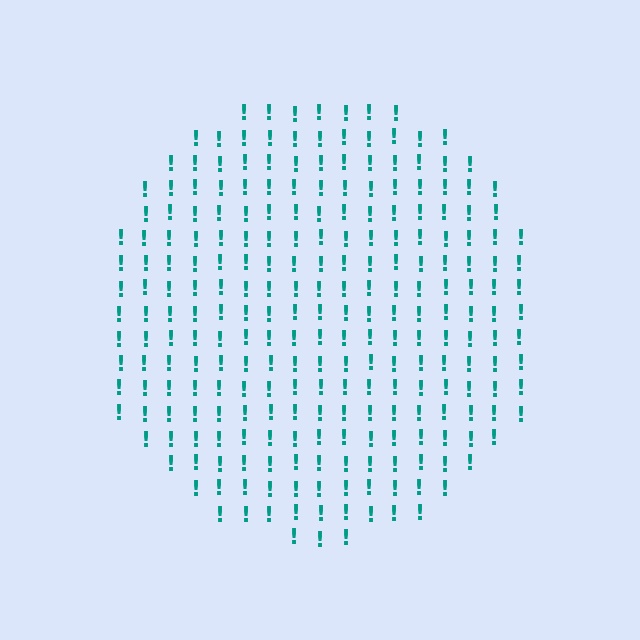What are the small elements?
The small elements are exclamation marks.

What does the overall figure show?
The overall figure shows a circle.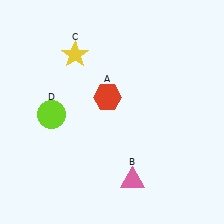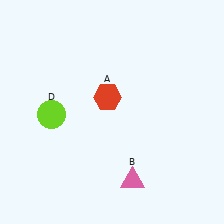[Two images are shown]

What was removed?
The yellow star (C) was removed in Image 2.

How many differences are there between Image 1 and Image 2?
There is 1 difference between the two images.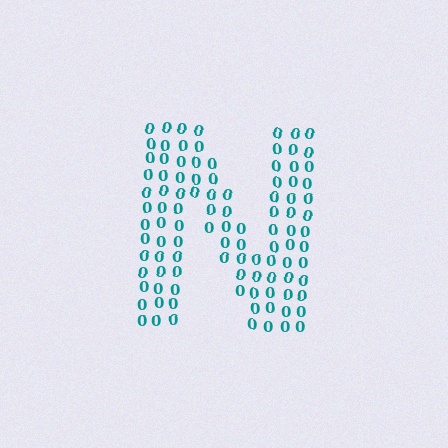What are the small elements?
The small elements are digit 0's.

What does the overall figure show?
The overall figure shows the letter N.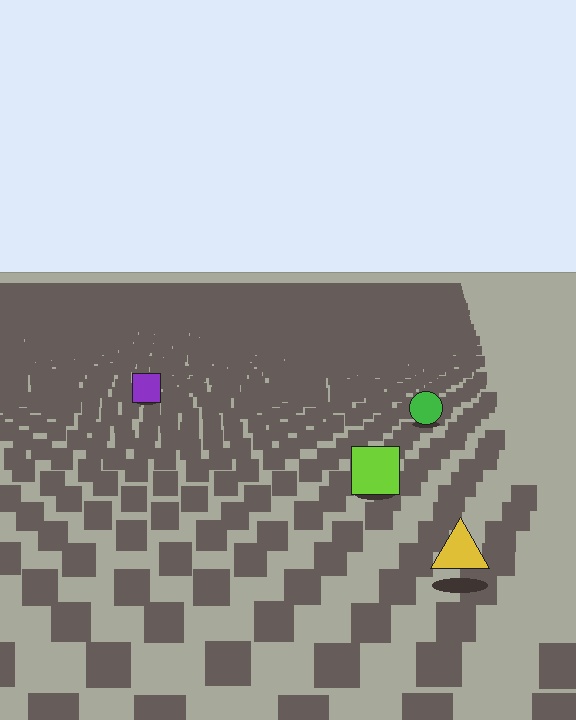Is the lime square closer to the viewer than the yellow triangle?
No. The yellow triangle is closer — you can tell from the texture gradient: the ground texture is coarser near it.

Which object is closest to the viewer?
The yellow triangle is closest. The texture marks near it are larger and more spread out.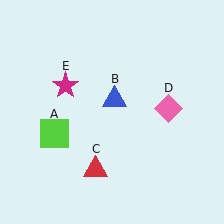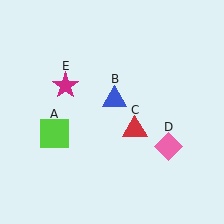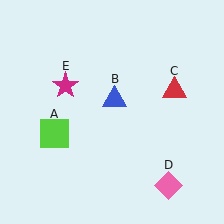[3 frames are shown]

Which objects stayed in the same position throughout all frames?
Lime square (object A) and blue triangle (object B) and magenta star (object E) remained stationary.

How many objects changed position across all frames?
2 objects changed position: red triangle (object C), pink diamond (object D).